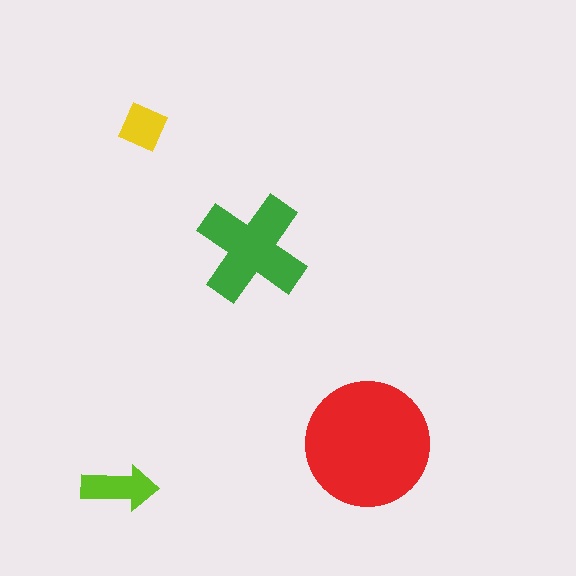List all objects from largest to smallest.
The red circle, the green cross, the lime arrow, the yellow diamond.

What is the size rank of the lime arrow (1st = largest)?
3rd.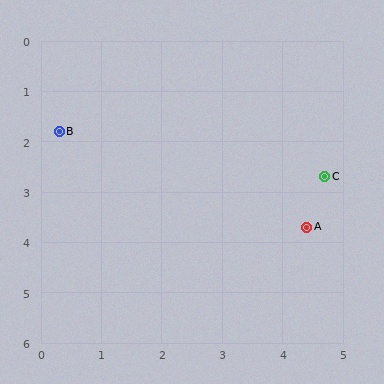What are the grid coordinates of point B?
Point B is at approximately (0.3, 1.8).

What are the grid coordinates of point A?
Point A is at approximately (4.4, 3.7).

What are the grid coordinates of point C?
Point C is at approximately (4.7, 2.7).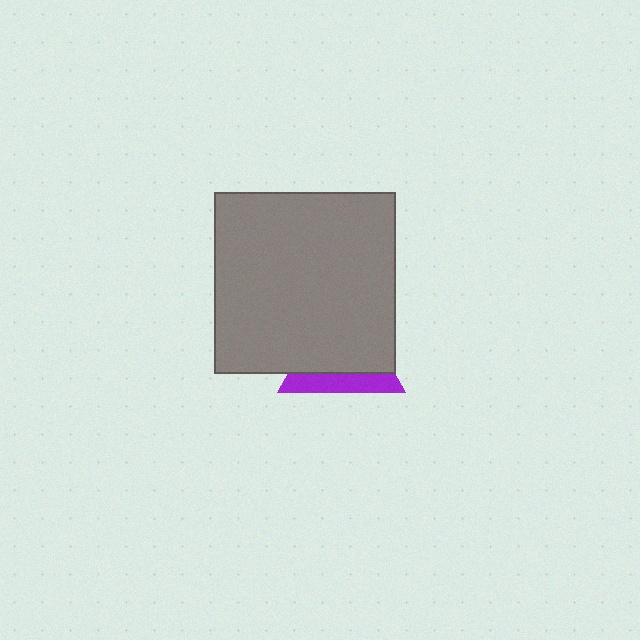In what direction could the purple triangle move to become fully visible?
The purple triangle could move down. That would shift it out from behind the gray square entirely.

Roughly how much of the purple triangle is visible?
A small part of it is visible (roughly 32%).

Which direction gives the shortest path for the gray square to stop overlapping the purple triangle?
Moving up gives the shortest separation.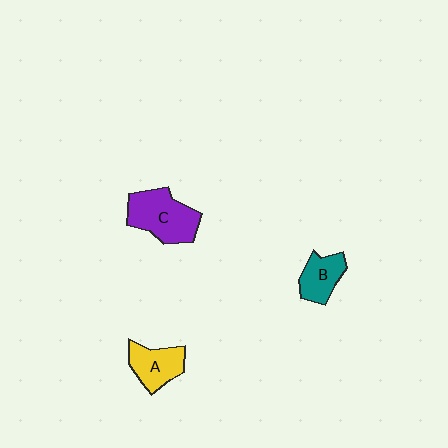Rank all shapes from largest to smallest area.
From largest to smallest: C (purple), A (yellow), B (teal).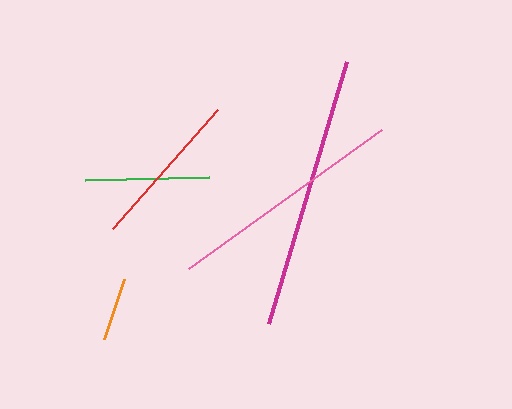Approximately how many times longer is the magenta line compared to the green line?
The magenta line is approximately 2.2 times the length of the green line.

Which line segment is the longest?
The magenta line is the longest at approximately 273 pixels.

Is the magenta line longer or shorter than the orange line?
The magenta line is longer than the orange line.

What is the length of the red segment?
The red segment is approximately 158 pixels long.